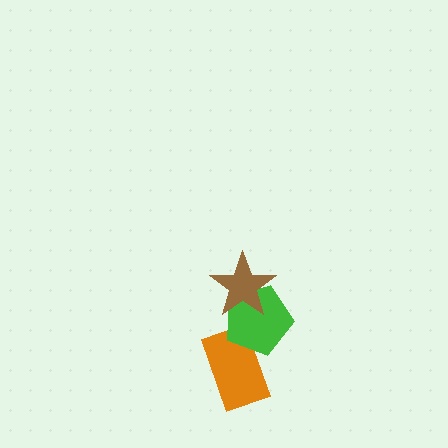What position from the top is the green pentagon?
The green pentagon is 2nd from the top.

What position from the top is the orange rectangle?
The orange rectangle is 3rd from the top.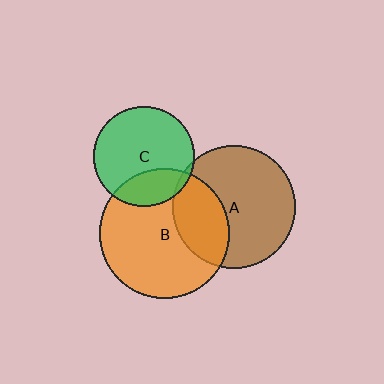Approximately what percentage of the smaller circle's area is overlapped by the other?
Approximately 25%.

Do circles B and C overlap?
Yes.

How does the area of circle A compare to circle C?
Approximately 1.5 times.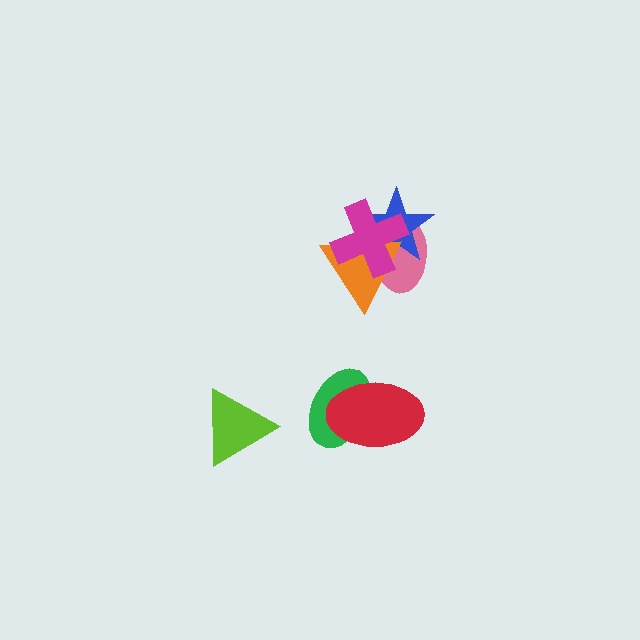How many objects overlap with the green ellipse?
1 object overlaps with the green ellipse.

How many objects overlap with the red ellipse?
1 object overlaps with the red ellipse.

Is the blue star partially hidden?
Yes, it is partially covered by another shape.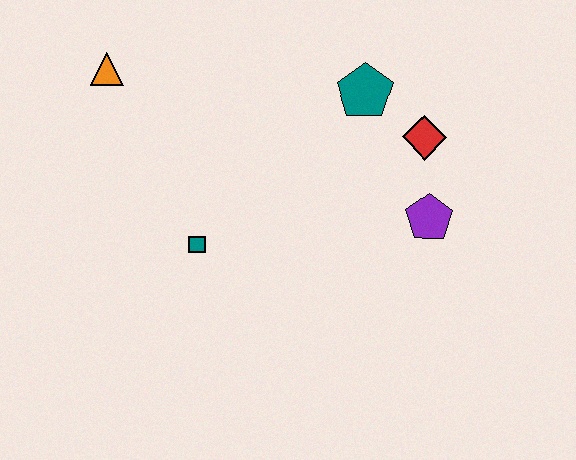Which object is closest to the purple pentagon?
The red diamond is closest to the purple pentagon.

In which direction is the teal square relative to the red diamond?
The teal square is to the left of the red diamond.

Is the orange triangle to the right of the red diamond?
No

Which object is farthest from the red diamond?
The orange triangle is farthest from the red diamond.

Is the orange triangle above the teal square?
Yes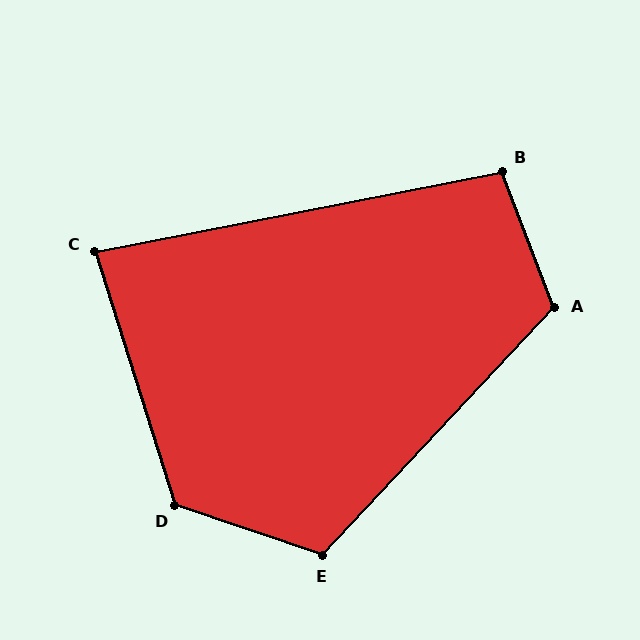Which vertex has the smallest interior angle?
C, at approximately 84 degrees.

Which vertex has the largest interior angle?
D, at approximately 126 degrees.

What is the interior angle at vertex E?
Approximately 114 degrees (obtuse).